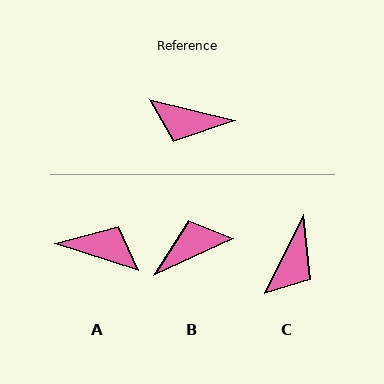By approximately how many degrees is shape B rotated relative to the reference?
Approximately 142 degrees clockwise.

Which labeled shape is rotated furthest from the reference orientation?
A, about 176 degrees away.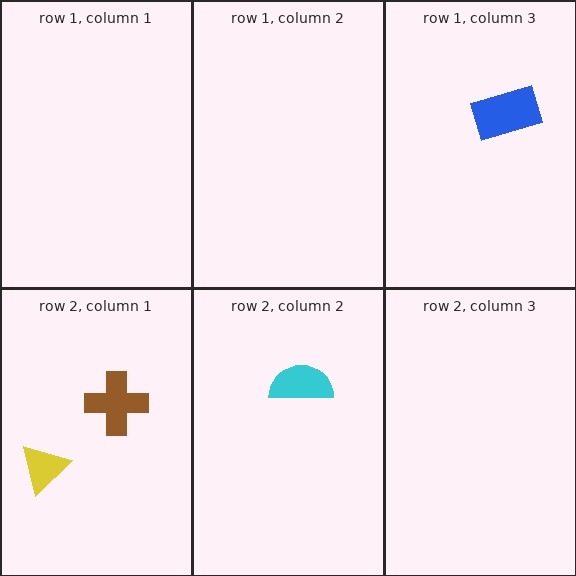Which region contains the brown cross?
The row 2, column 1 region.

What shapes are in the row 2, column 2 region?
The cyan semicircle.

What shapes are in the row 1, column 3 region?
The blue rectangle.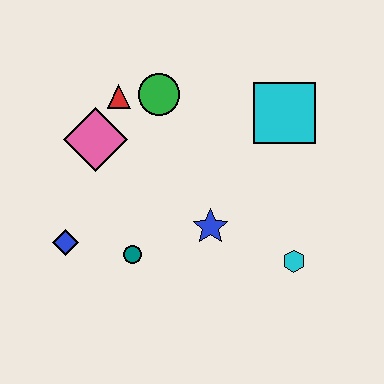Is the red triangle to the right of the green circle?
No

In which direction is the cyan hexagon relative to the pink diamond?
The cyan hexagon is to the right of the pink diamond.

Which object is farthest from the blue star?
The red triangle is farthest from the blue star.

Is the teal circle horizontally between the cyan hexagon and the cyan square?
No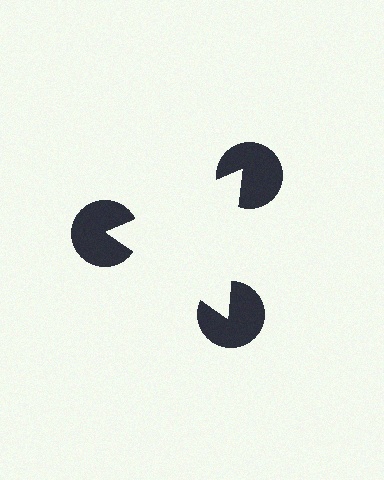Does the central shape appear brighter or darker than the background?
It typically appears slightly brighter than the background, even though no actual brightness change is drawn.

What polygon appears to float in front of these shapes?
An illusory triangle — its edges are inferred from the aligned wedge cuts in the pac-man discs, not physically drawn.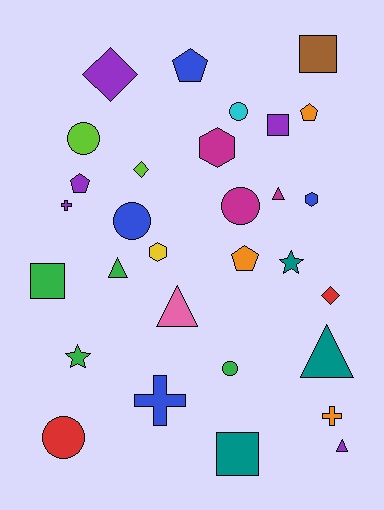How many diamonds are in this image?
There are 3 diamonds.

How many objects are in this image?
There are 30 objects.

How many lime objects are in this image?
There are 2 lime objects.